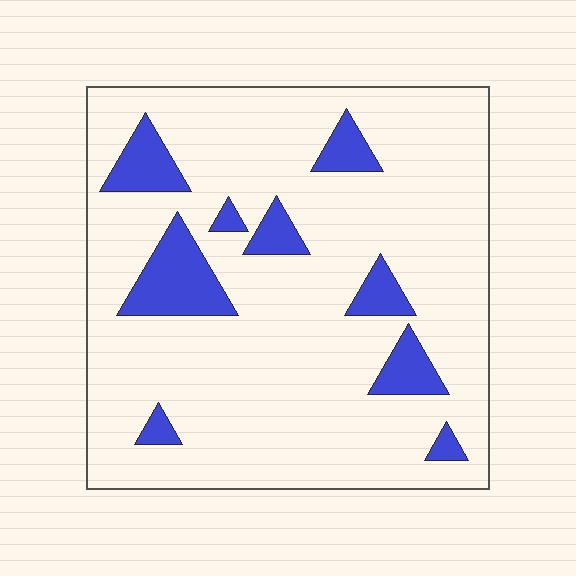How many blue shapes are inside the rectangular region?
9.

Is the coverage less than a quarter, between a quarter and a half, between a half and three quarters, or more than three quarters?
Less than a quarter.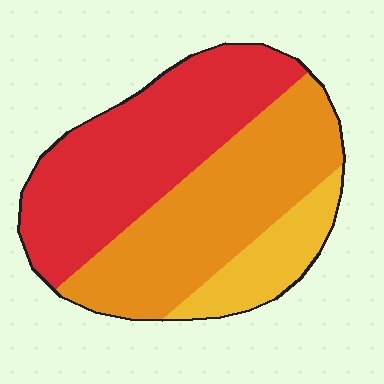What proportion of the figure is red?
Red covers 44% of the figure.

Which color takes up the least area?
Yellow, at roughly 15%.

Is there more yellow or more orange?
Orange.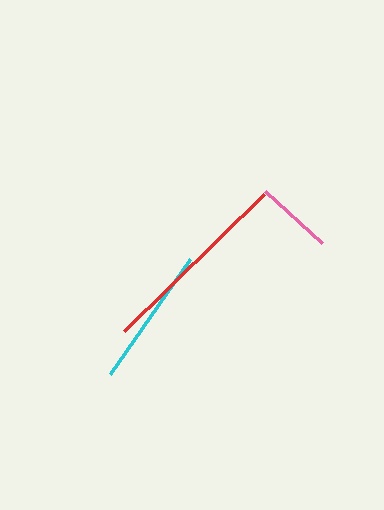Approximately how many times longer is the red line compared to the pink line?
The red line is approximately 2.6 times the length of the pink line.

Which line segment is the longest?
The red line is the longest at approximately 196 pixels.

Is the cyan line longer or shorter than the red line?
The red line is longer than the cyan line.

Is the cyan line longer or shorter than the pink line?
The cyan line is longer than the pink line.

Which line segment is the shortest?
The pink line is the shortest at approximately 77 pixels.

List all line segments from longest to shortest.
From longest to shortest: red, cyan, pink.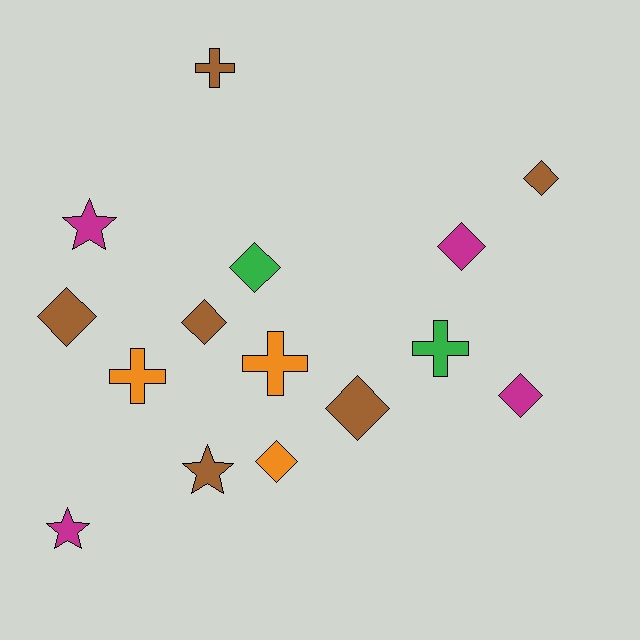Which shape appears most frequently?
Diamond, with 8 objects.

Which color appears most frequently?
Brown, with 6 objects.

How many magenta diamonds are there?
There are 2 magenta diamonds.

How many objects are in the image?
There are 15 objects.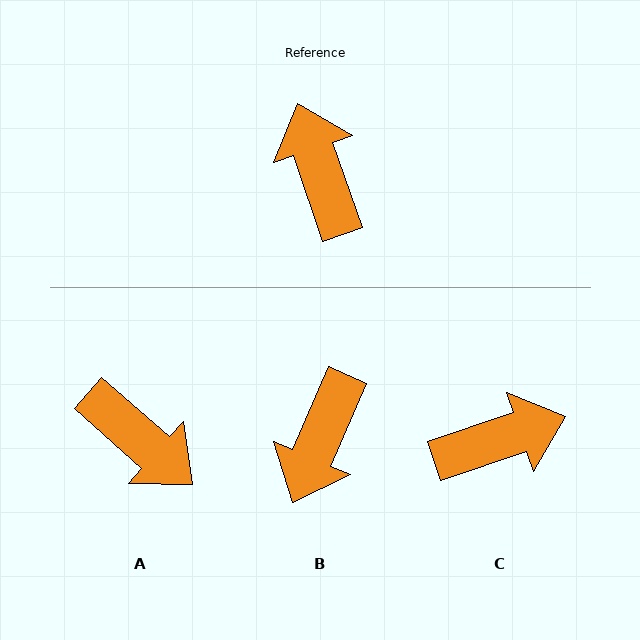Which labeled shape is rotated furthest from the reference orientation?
A, about 150 degrees away.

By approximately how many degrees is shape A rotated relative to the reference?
Approximately 150 degrees clockwise.